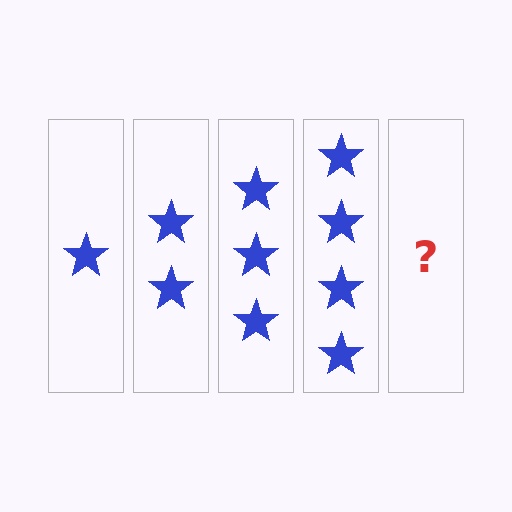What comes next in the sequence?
The next element should be 5 stars.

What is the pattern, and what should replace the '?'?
The pattern is that each step adds one more star. The '?' should be 5 stars.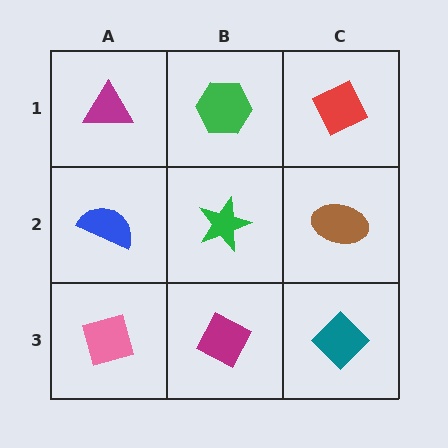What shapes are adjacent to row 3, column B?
A green star (row 2, column B), a pink diamond (row 3, column A), a teal diamond (row 3, column C).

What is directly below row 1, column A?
A blue semicircle.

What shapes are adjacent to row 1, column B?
A green star (row 2, column B), a magenta triangle (row 1, column A), a red diamond (row 1, column C).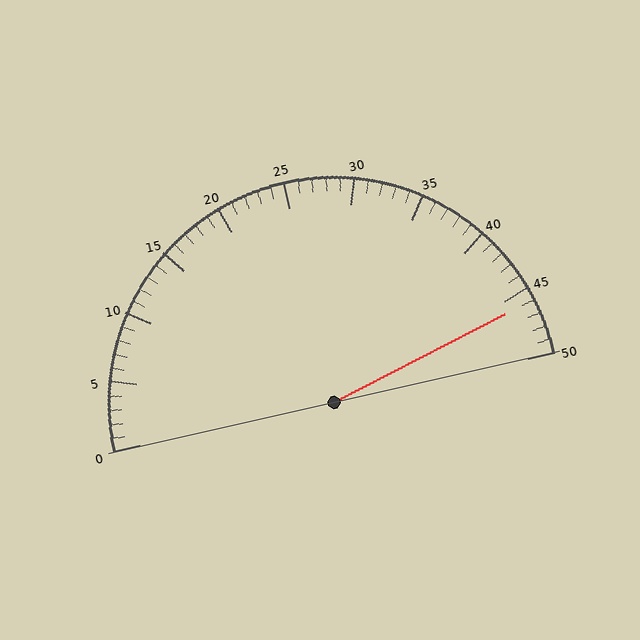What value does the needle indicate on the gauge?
The needle indicates approximately 46.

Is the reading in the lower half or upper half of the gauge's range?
The reading is in the upper half of the range (0 to 50).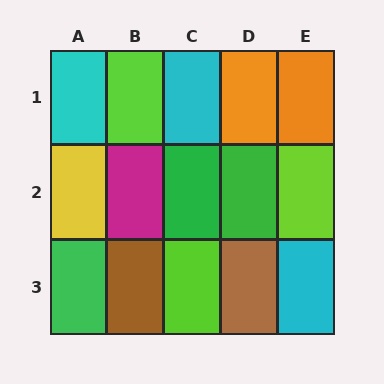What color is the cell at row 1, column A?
Cyan.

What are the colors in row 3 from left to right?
Green, brown, lime, brown, cyan.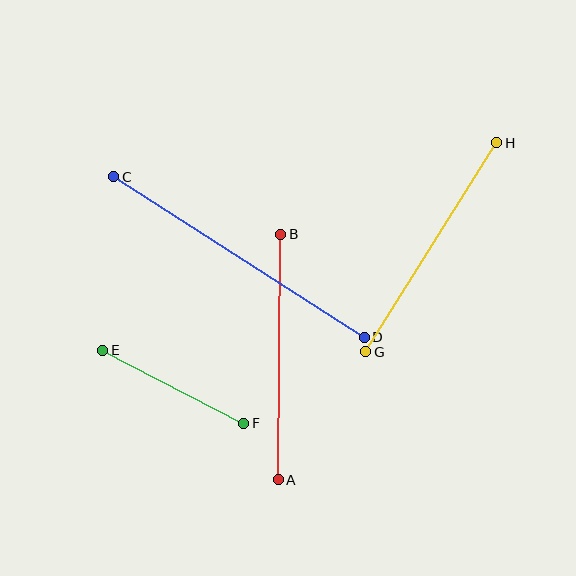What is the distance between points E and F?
The distance is approximately 159 pixels.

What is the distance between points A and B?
The distance is approximately 245 pixels.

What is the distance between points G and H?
The distance is approximately 247 pixels.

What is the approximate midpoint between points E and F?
The midpoint is at approximately (173, 387) pixels.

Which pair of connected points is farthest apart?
Points C and D are farthest apart.